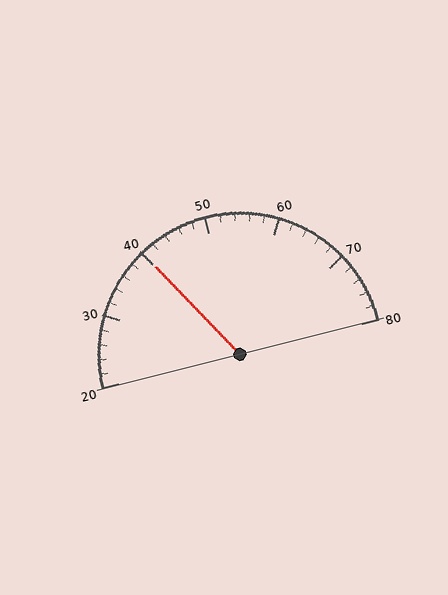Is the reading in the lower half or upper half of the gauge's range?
The reading is in the lower half of the range (20 to 80).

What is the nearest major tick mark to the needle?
The nearest major tick mark is 40.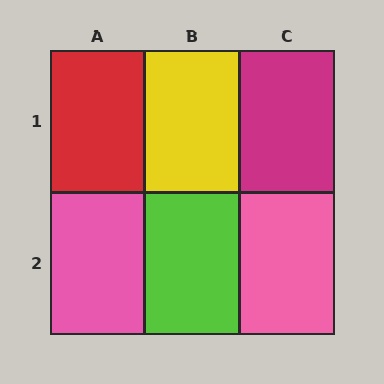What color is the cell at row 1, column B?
Yellow.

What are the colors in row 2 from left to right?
Pink, lime, pink.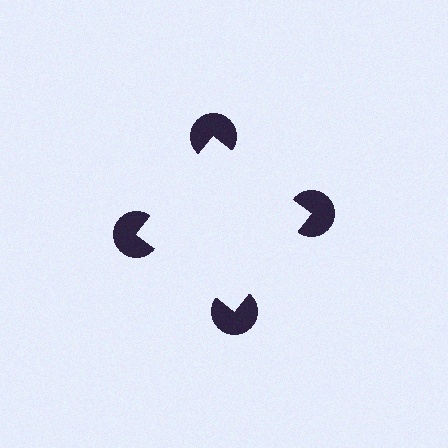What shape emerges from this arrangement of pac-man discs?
An illusory square — its edges are inferred from the aligned wedge cuts in the pac-man discs, not physically drawn.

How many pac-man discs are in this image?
There are 4 — one at each vertex of the illusory square.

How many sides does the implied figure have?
4 sides.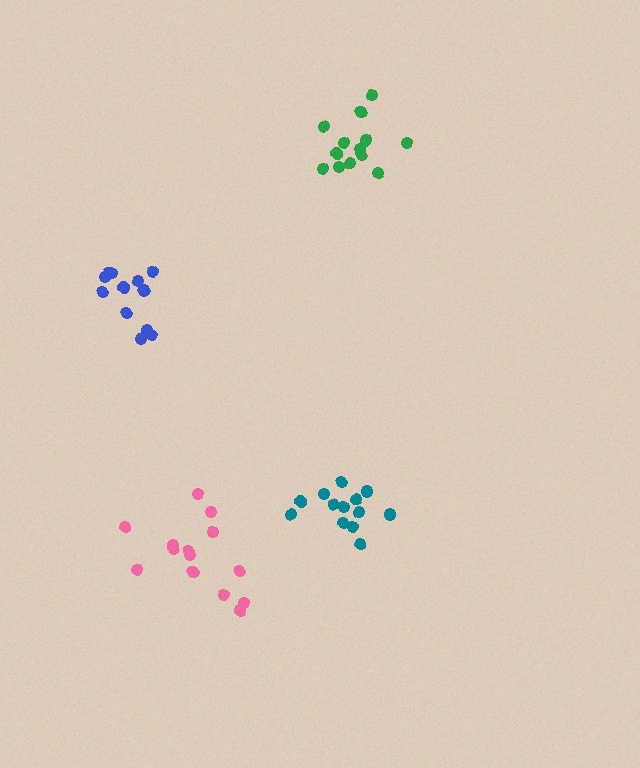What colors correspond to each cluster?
The clusters are colored: blue, teal, pink, green.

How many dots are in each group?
Group 1: 13 dots, Group 2: 13 dots, Group 3: 14 dots, Group 4: 13 dots (53 total).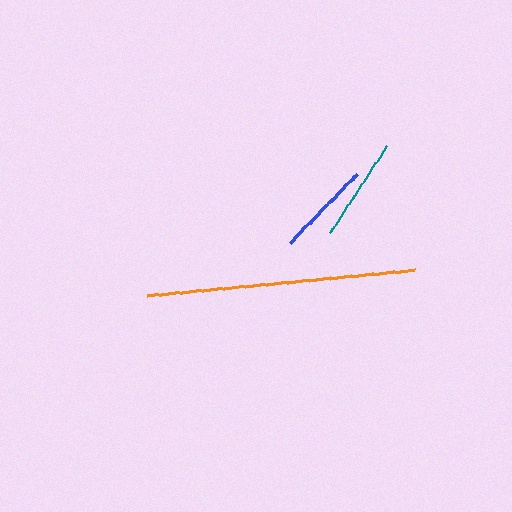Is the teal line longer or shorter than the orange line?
The orange line is longer than the teal line.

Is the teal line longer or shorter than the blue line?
The teal line is longer than the blue line.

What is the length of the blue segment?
The blue segment is approximately 96 pixels long.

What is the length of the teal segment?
The teal segment is approximately 105 pixels long.